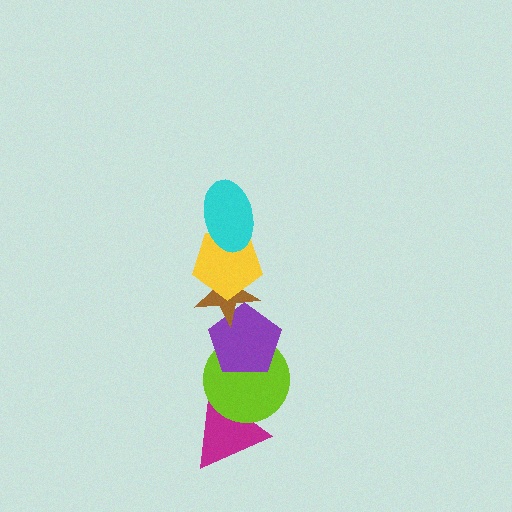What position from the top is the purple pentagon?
The purple pentagon is 4th from the top.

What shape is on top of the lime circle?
The purple pentagon is on top of the lime circle.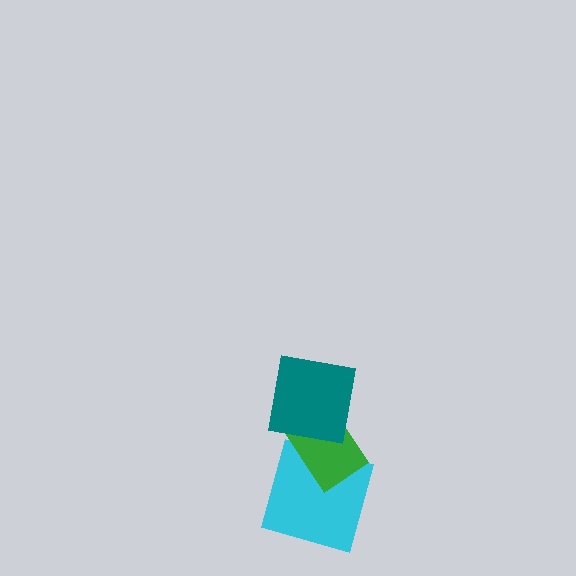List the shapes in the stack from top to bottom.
From top to bottom: the teal square, the green rectangle, the cyan square.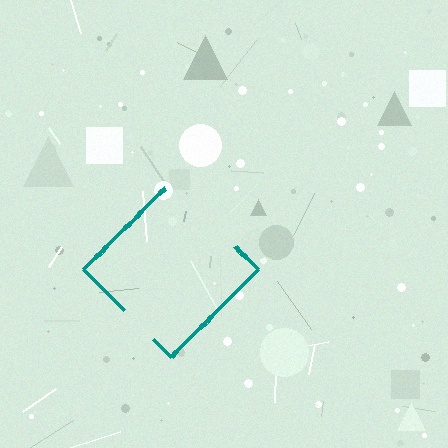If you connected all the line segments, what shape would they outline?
They would outline a diamond.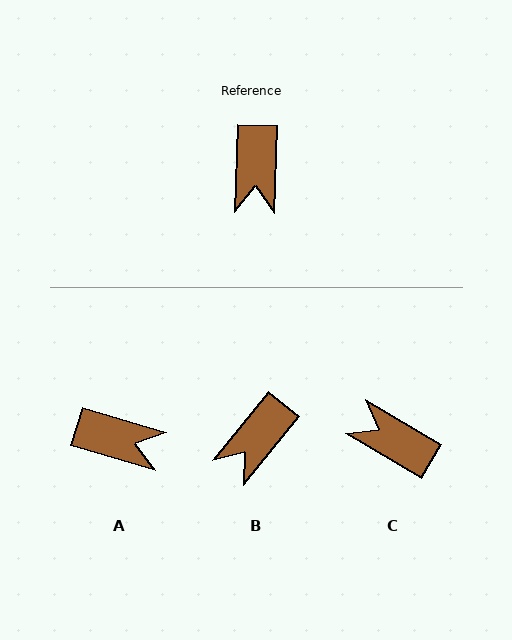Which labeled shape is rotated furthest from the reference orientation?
C, about 119 degrees away.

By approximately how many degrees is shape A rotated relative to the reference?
Approximately 75 degrees counter-clockwise.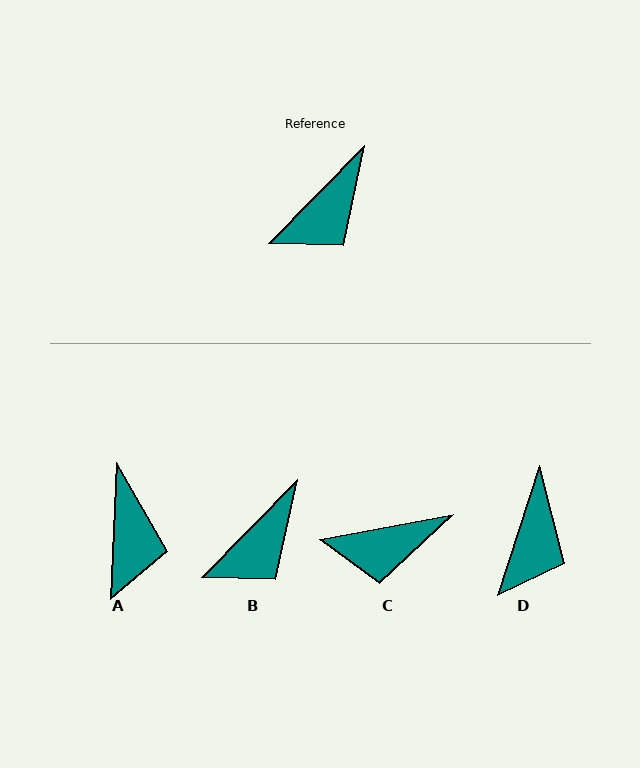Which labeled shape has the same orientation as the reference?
B.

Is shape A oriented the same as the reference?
No, it is off by about 42 degrees.